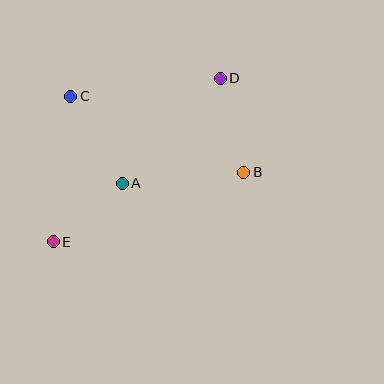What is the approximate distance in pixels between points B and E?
The distance between B and E is approximately 203 pixels.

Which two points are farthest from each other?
Points D and E are farthest from each other.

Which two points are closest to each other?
Points A and E are closest to each other.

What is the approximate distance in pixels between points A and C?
The distance between A and C is approximately 101 pixels.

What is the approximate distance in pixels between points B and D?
The distance between B and D is approximately 97 pixels.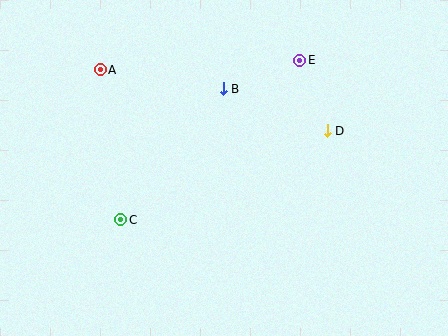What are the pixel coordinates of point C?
Point C is at (121, 220).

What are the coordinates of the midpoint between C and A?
The midpoint between C and A is at (110, 145).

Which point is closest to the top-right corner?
Point E is closest to the top-right corner.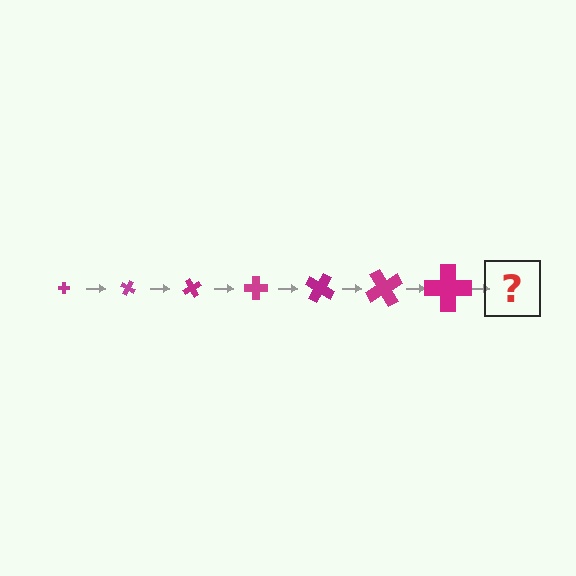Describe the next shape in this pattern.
It should be a cross, larger than the previous one and rotated 210 degrees from the start.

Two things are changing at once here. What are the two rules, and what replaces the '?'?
The two rules are that the cross grows larger each step and it rotates 30 degrees each step. The '?' should be a cross, larger than the previous one and rotated 210 degrees from the start.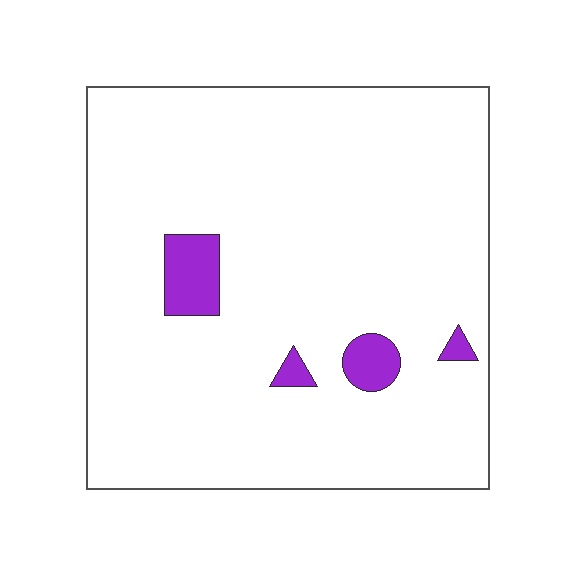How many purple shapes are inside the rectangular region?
4.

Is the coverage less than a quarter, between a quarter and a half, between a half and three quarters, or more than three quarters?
Less than a quarter.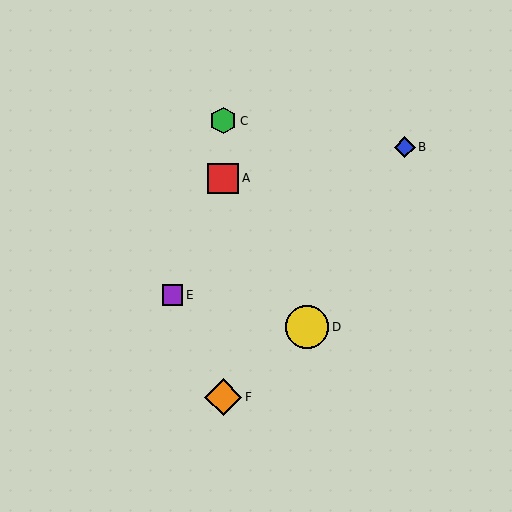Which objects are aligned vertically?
Objects A, C, F are aligned vertically.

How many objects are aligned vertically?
3 objects (A, C, F) are aligned vertically.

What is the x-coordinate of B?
Object B is at x≈405.